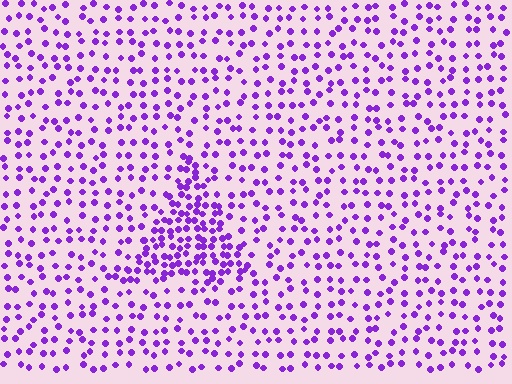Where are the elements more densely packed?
The elements are more densely packed inside the triangle boundary.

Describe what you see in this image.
The image contains small purple elements arranged at two different densities. A triangle-shaped region is visible where the elements are more densely packed than the surrounding area.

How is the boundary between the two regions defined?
The boundary is defined by a change in element density (approximately 2.2x ratio). All elements are the same color, size, and shape.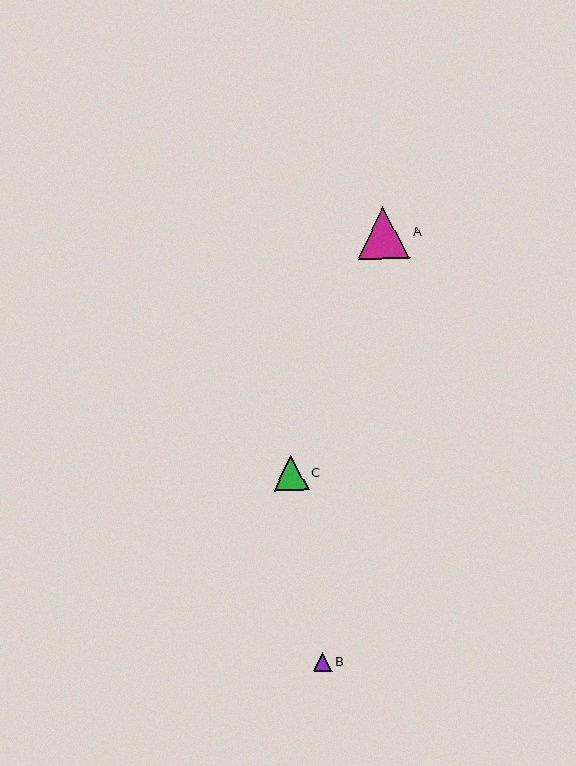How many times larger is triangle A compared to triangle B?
Triangle A is approximately 2.8 times the size of triangle B.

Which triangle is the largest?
Triangle A is the largest with a size of approximately 52 pixels.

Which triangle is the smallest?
Triangle B is the smallest with a size of approximately 19 pixels.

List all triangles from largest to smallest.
From largest to smallest: A, C, B.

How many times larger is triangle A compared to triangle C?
Triangle A is approximately 1.5 times the size of triangle C.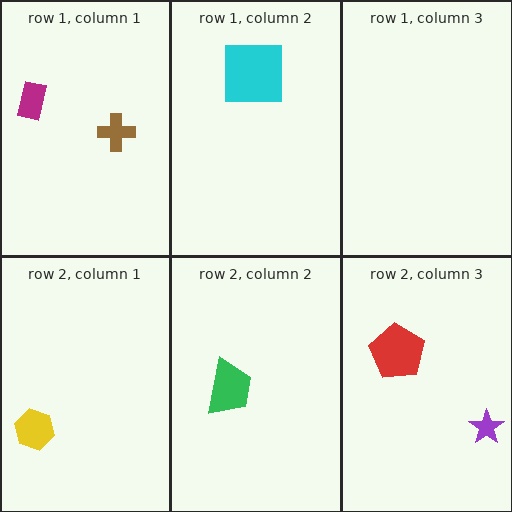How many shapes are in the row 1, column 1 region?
2.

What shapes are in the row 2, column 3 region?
The red pentagon, the purple star.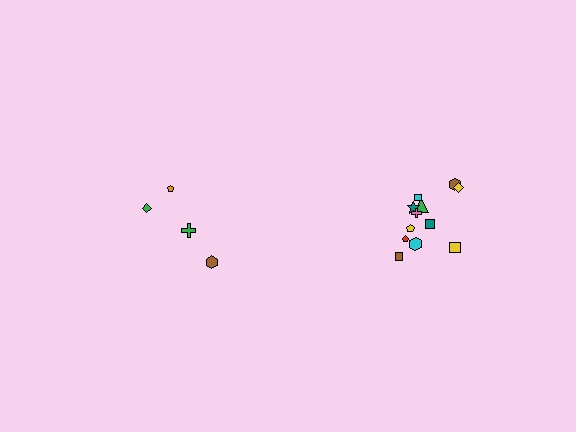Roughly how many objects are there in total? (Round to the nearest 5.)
Roughly 15 objects in total.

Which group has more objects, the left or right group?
The right group.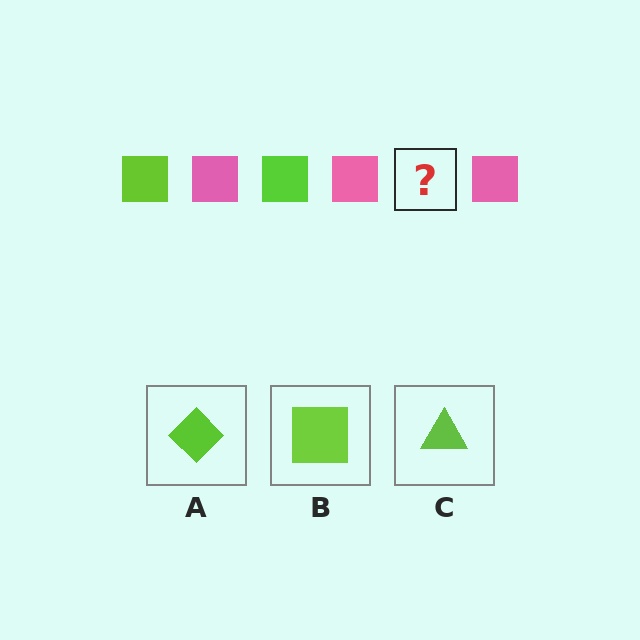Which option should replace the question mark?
Option B.